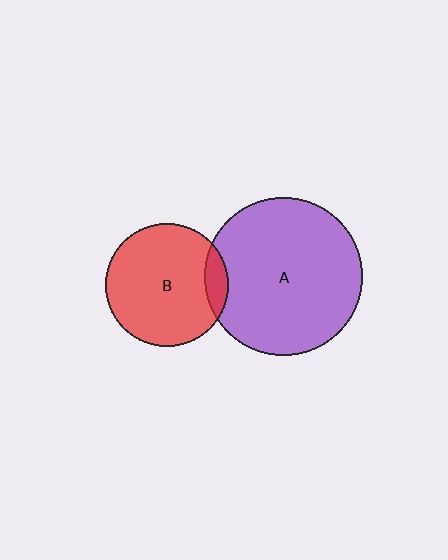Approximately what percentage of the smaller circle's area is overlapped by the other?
Approximately 10%.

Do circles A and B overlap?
Yes.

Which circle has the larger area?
Circle A (purple).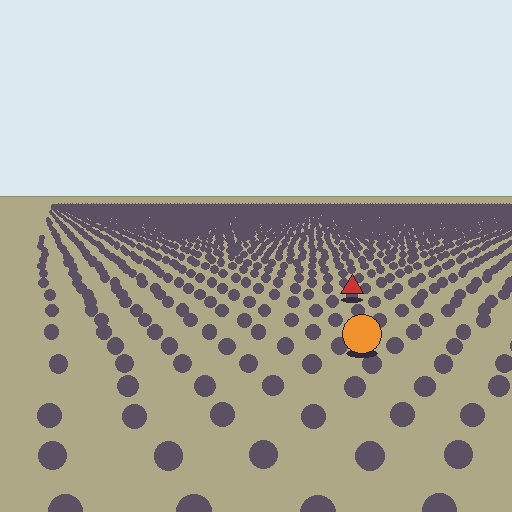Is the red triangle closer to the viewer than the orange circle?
No. The orange circle is closer — you can tell from the texture gradient: the ground texture is coarser near it.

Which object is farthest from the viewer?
The red triangle is farthest from the viewer. It appears smaller and the ground texture around it is denser.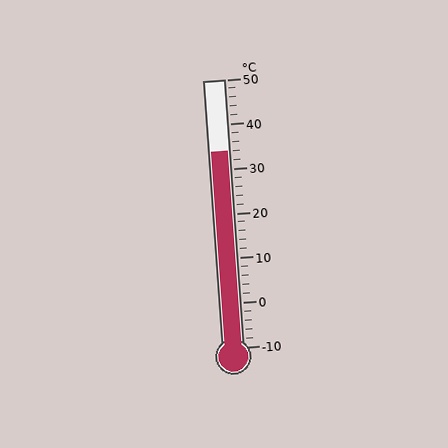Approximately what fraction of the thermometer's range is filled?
The thermometer is filled to approximately 75% of its range.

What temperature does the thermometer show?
The thermometer shows approximately 34°C.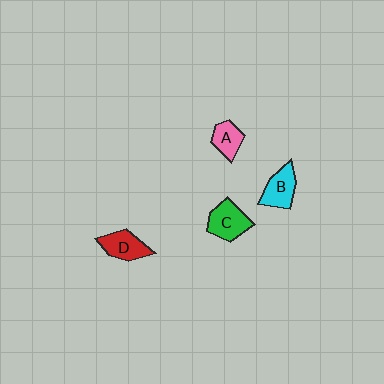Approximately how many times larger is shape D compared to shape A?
Approximately 1.3 times.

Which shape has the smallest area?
Shape A (pink).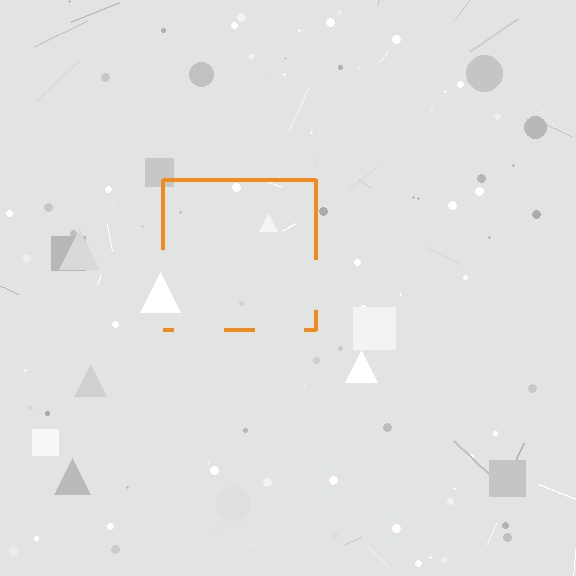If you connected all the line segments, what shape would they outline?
They would outline a square.